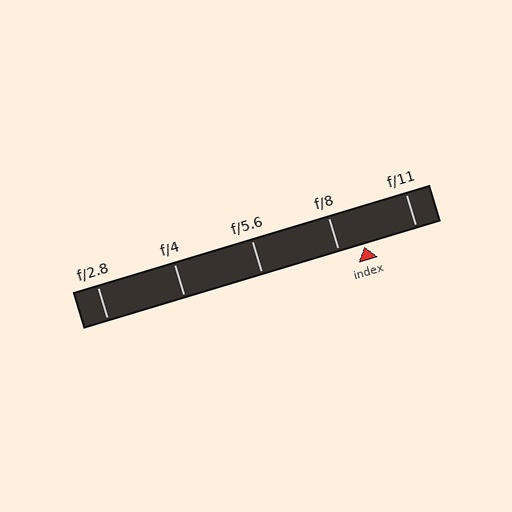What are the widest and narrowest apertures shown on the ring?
The widest aperture shown is f/2.8 and the narrowest is f/11.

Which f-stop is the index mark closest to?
The index mark is closest to f/8.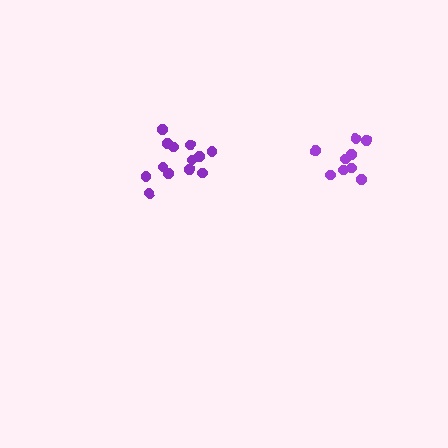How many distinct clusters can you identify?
There are 2 distinct clusters.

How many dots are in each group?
Group 1: 13 dots, Group 2: 9 dots (22 total).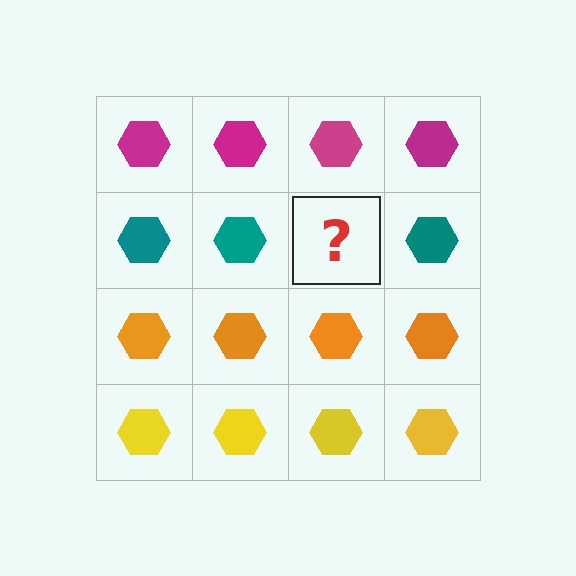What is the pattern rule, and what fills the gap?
The rule is that each row has a consistent color. The gap should be filled with a teal hexagon.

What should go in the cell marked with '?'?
The missing cell should contain a teal hexagon.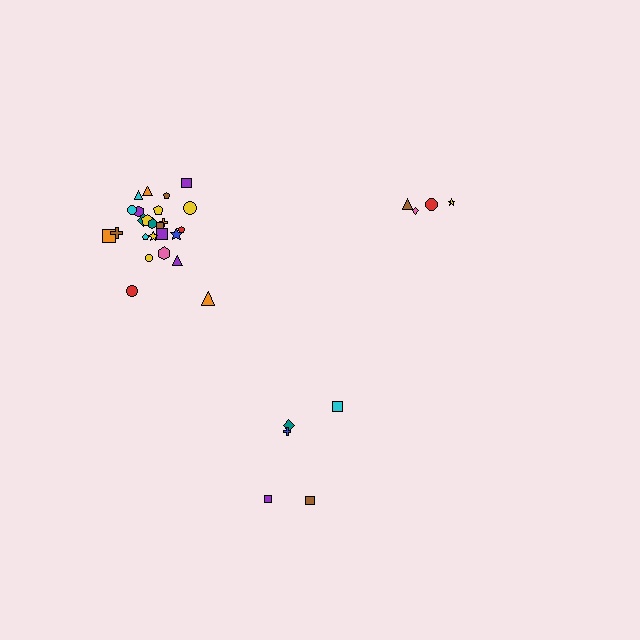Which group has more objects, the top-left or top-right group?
The top-left group.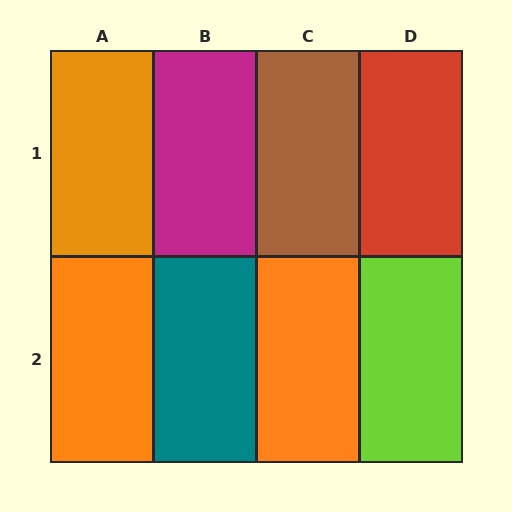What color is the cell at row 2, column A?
Orange.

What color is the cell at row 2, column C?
Orange.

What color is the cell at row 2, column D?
Lime.